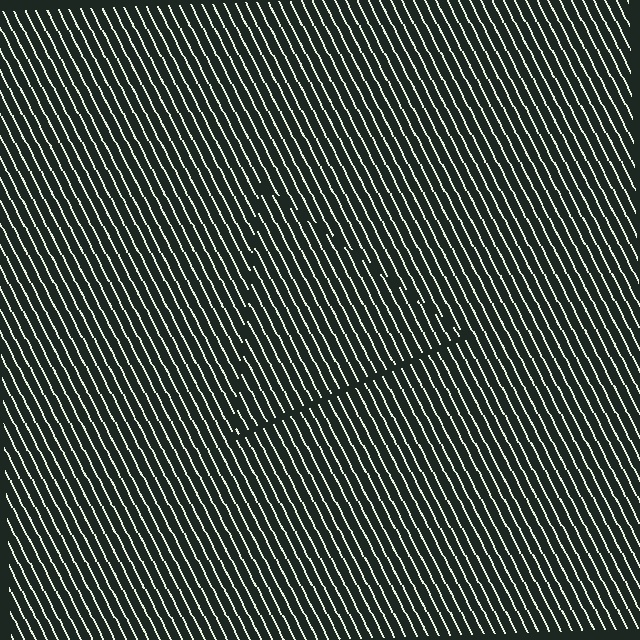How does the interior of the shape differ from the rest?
The interior of the shape contains the same grating, shifted by half a period — the contour is defined by the phase discontinuity where line-ends from the inner and outer gratings abut.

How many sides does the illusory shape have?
3 sides — the line-ends trace a triangle.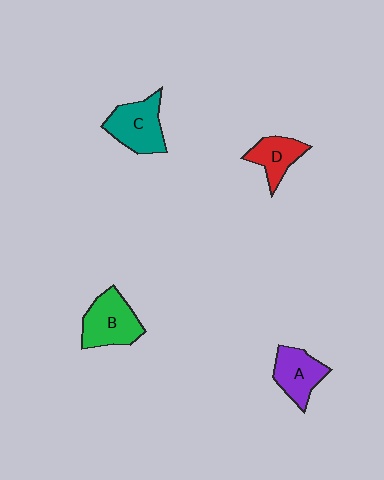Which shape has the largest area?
Shape B (green).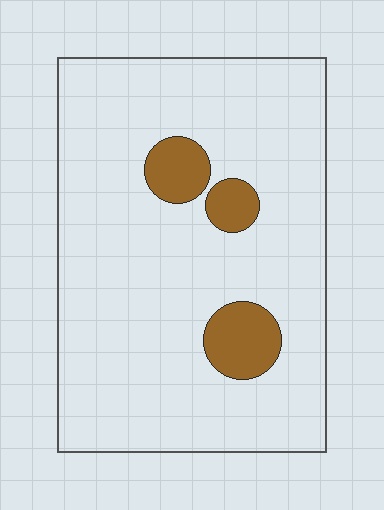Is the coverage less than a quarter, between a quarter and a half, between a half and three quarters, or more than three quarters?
Less than a quarter.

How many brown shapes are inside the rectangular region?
3.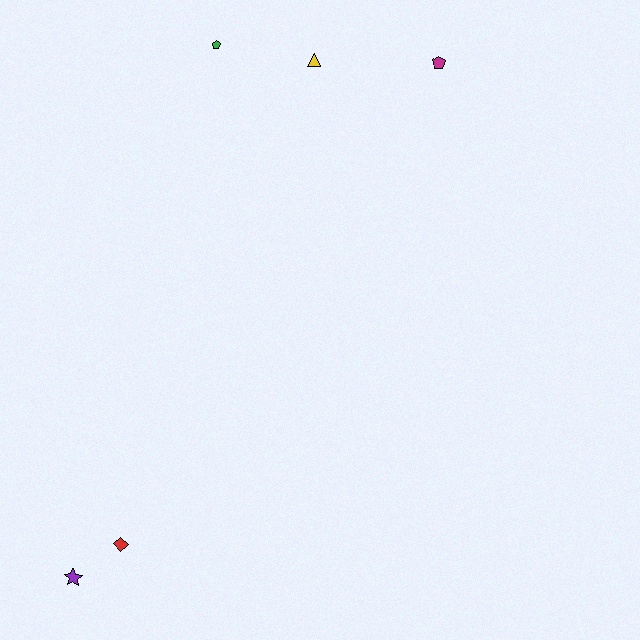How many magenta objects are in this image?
There is 1 magenta object.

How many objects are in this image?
There are 5 objects.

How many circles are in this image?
There are no circles.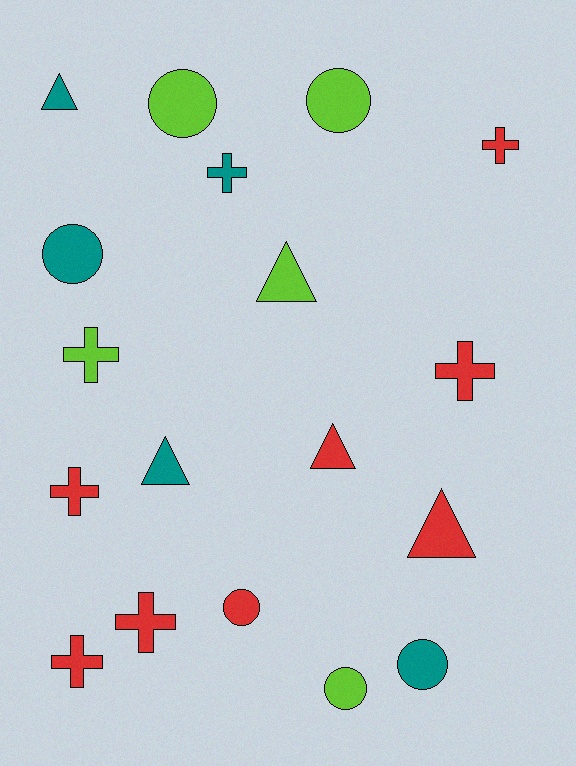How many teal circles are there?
There are 2 teal circles.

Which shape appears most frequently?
Cross, with 7 objects.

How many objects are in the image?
There are 18 objects.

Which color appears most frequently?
Red, with 8 objects.